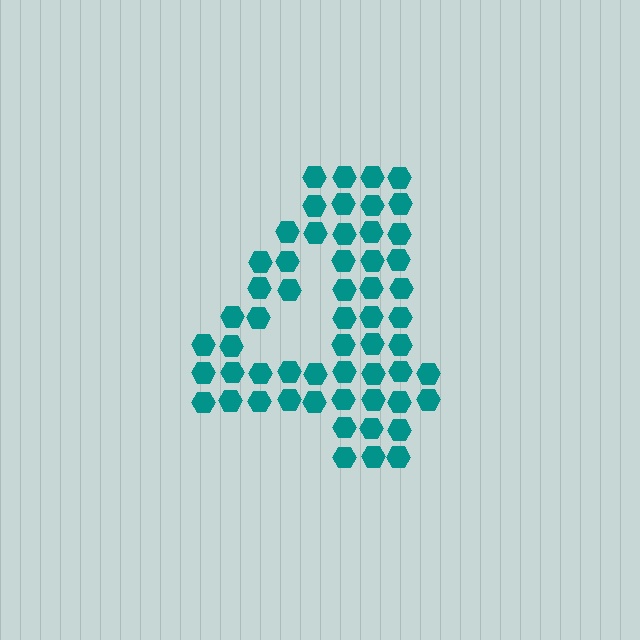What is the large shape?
The large shape is the digit 4.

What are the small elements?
The small elements are hexagons.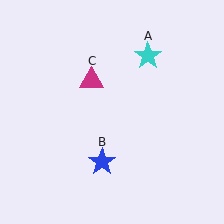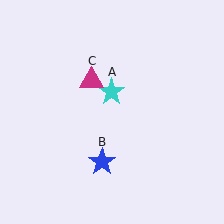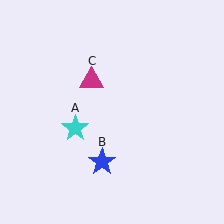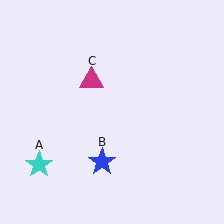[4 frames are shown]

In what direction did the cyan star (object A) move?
The cyan star (object A) moved down and to the left.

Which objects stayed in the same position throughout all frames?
Blue star (object B) and magenta triangle (object C) remained stationary.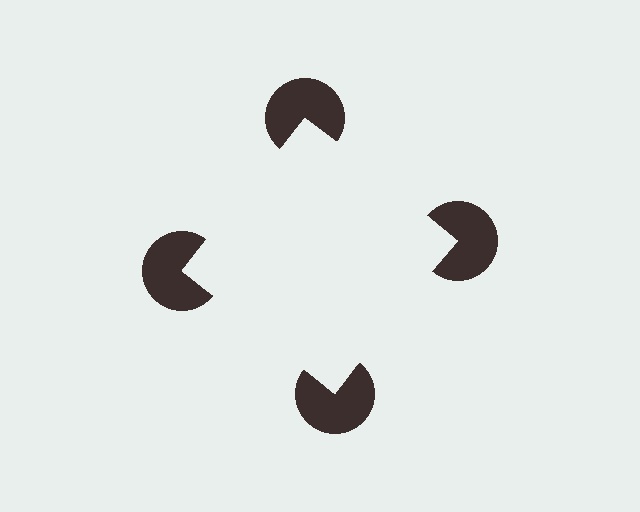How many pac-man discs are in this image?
There are 4 — one at each vertex of the illusory square.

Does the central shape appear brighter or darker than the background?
It typically appears slightly brighter than the background, even though no actual brightness change is drawn.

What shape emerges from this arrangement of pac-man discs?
An illusory square — its edges are inferred from the aligned wedge cuts in the pac-man discs, not physically drawn.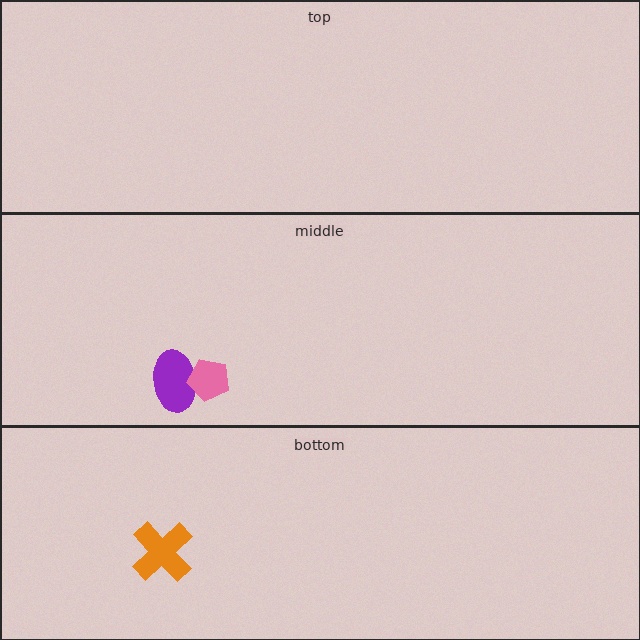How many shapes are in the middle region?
2.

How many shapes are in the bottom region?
1.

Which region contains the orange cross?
The bottom region.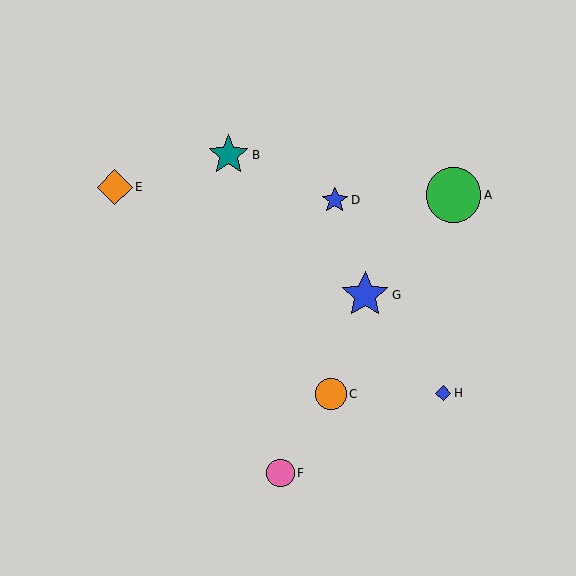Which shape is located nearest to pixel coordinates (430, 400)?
The blue diamond (labeled H) at (443, 393) is nearest to that location.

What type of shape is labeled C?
Shape C is an orange circle.